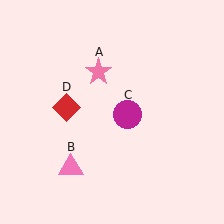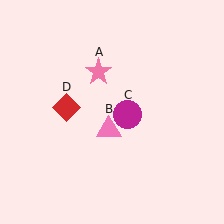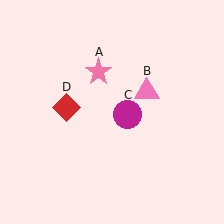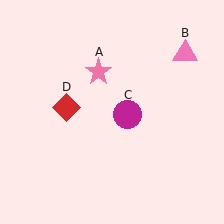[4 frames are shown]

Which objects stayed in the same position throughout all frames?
Pink star (object A) and magenta circle (object C) and red diamond (object D) remained stationary.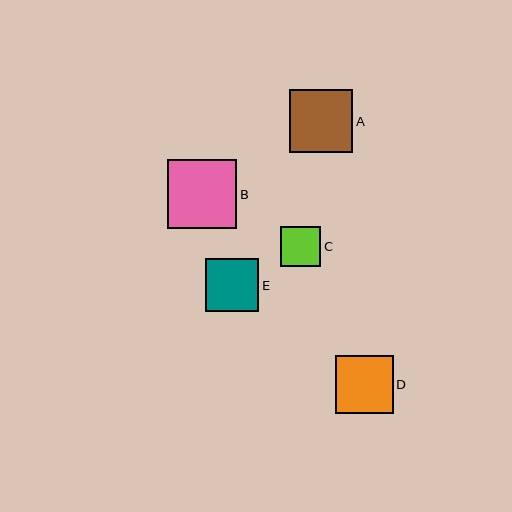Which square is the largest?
Square B is the largest with a size of approximately 69 pixels.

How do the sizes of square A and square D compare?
Square A and square D are approximately the same size.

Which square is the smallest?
Square C is the smallest with a size of approximately 40 pixels.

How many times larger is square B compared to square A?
Square B is approximately 1.1 times the size of square A.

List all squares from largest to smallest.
From largest to smallest: B, A, D, E, C.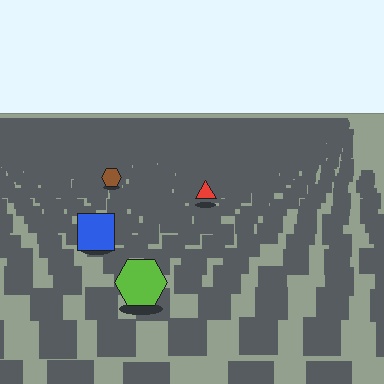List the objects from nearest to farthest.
From nearest to farthest: the lime hexagon, the blue square, the red triangle, the brown hexagon.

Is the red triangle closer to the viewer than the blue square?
No. The blue square is closer — you can tell from the texture gradient: the ground texture is coarser near it.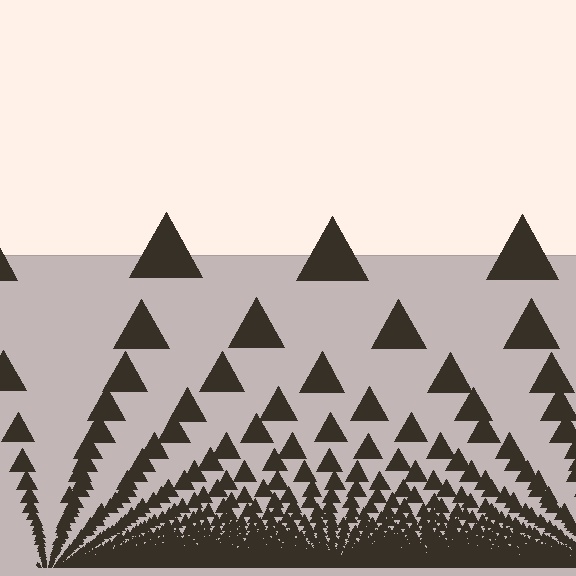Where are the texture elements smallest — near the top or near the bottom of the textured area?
Near the bottom.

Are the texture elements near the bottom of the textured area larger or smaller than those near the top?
Smaller. The gradient is inverted — elements near the bottom are smaller and denser.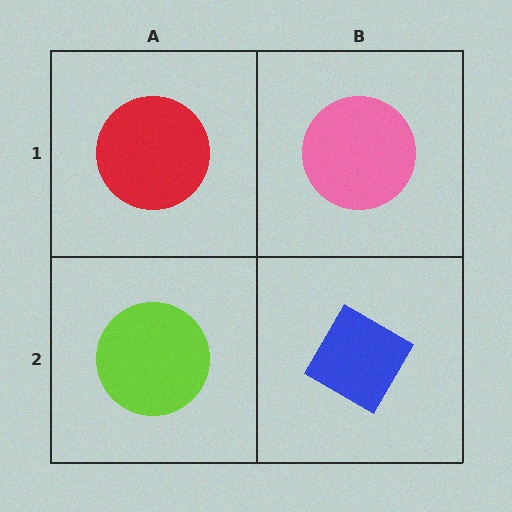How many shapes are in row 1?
2 shapes.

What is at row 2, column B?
A blue diamond.